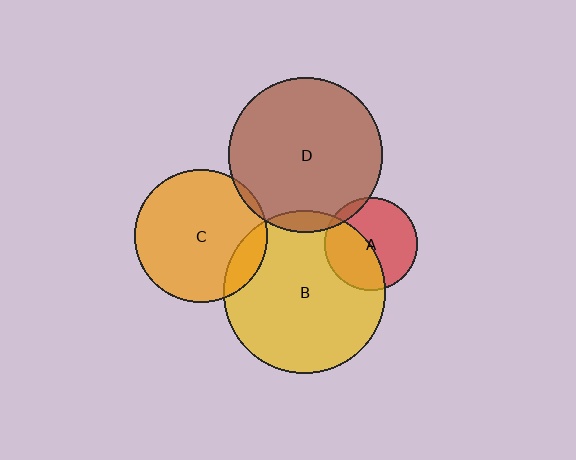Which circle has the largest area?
Circle B (yellow).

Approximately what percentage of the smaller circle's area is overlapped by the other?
Approximately 45%.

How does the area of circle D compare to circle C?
Approximately 1.3 times.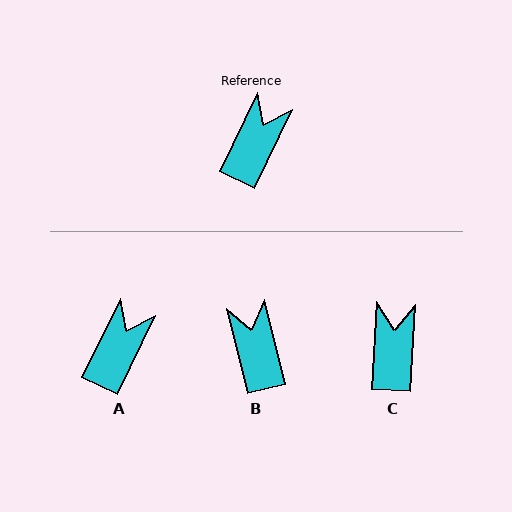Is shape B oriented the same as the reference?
No, it is off by about 40 degrees.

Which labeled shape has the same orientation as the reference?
A.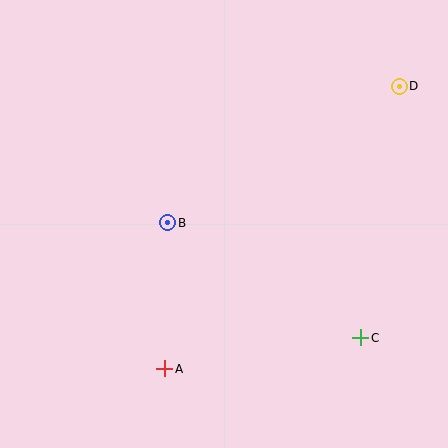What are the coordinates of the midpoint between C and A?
The midpoint between C and A is at (263, 353).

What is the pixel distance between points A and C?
The distance between A and C is 198 pixels.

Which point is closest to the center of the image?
Point B at (168, 223) is closest to the center.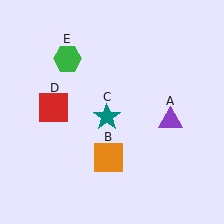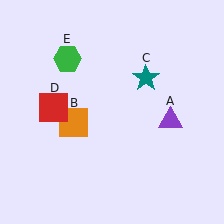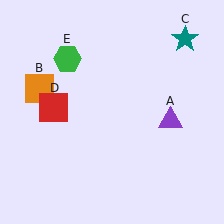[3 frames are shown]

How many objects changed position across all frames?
2 objects changed position: orange square (object B), teal star (object C).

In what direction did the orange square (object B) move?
The orange square (object B) moved up and to the left.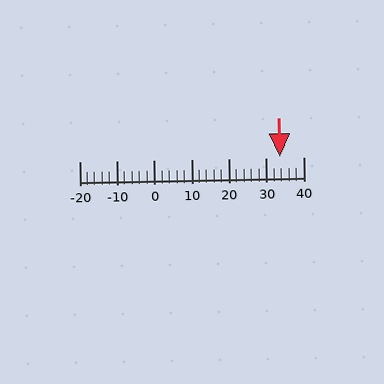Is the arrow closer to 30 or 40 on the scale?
The arrow is closer to 30.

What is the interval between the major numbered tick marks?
The major tick marks are spaced 10 units apart.